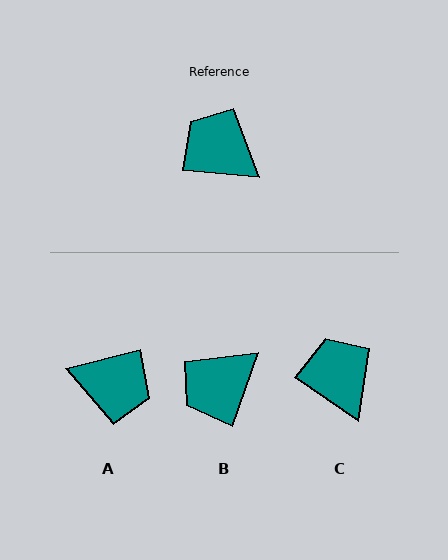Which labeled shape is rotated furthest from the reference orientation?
A, about 160 degrees away.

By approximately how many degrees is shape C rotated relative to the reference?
Approximately 29 degrees clockwise.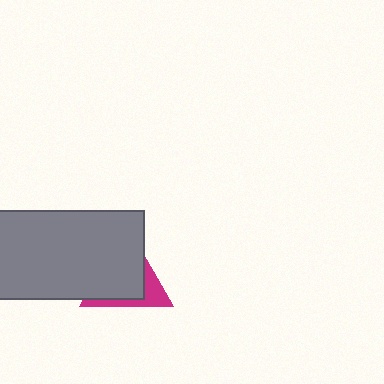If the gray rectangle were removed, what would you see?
You would see the complete magenta triangle.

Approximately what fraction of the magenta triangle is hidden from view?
Roughly 69% of the magenta triangle is hidden behind the gray rectangle.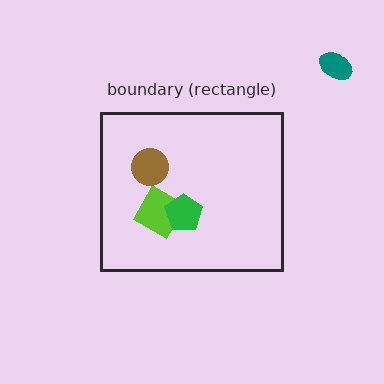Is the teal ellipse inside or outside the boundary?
Outside.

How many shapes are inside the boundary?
3 inside, 1 outside.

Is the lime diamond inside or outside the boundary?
Inside.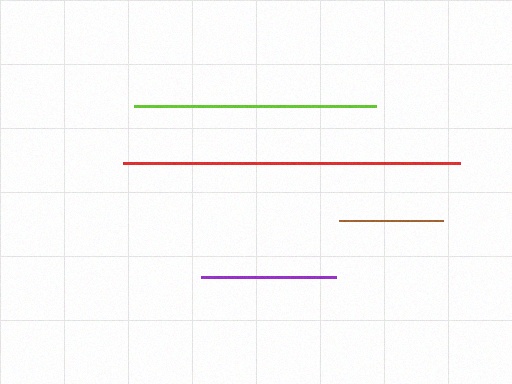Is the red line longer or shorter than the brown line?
The red line is longer than the brown line.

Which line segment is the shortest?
The brown line is the shortest at approximately 103 pixels.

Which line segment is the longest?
The red line is the longest at approximately 337 pixels.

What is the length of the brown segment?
The brown segment is approximately 103 pixels long.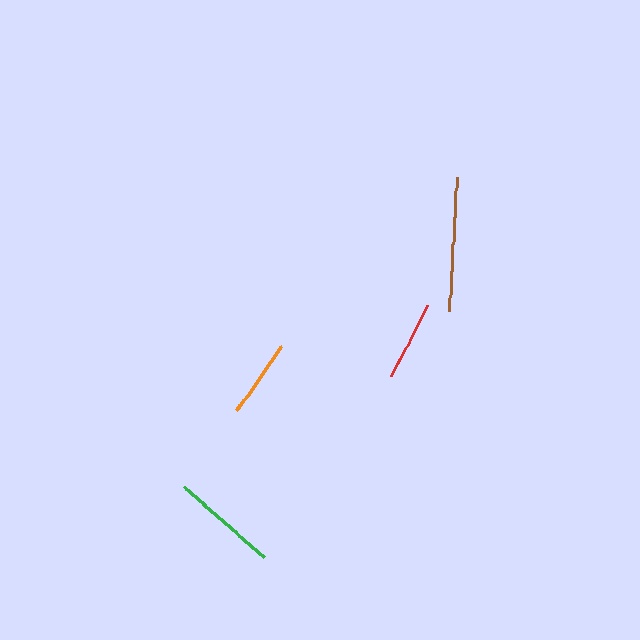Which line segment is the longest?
The brown line is the longest at approximately 136 pixels.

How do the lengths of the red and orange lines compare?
The red and orange lines are approximately the same length.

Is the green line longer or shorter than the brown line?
The brown line is longer than the green line.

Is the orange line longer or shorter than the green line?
The green line is longer than the orange line.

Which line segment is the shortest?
The orange line is the shortest at approximately 79 pixels.